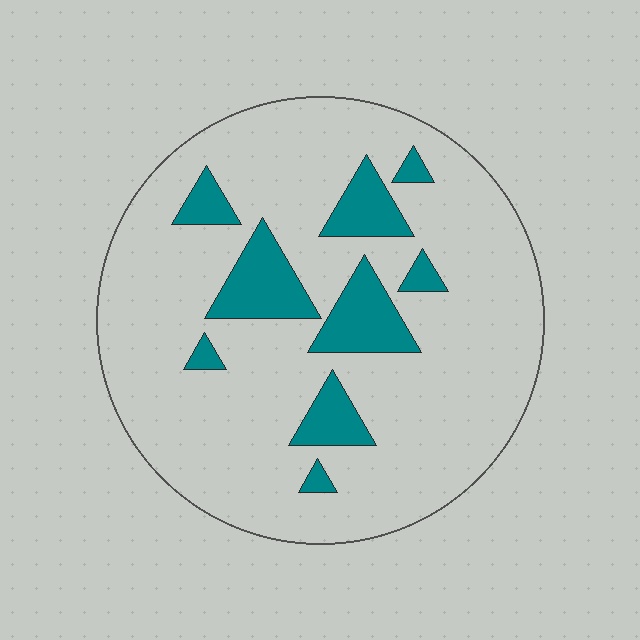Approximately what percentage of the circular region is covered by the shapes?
Approximately 15%.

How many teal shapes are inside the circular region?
9.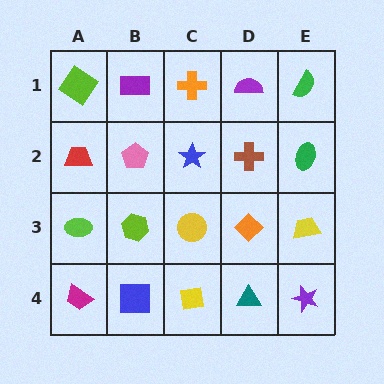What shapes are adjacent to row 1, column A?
A red trapezoid (row 2, column A), a purple rectangle (row 1, column B).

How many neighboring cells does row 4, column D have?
3.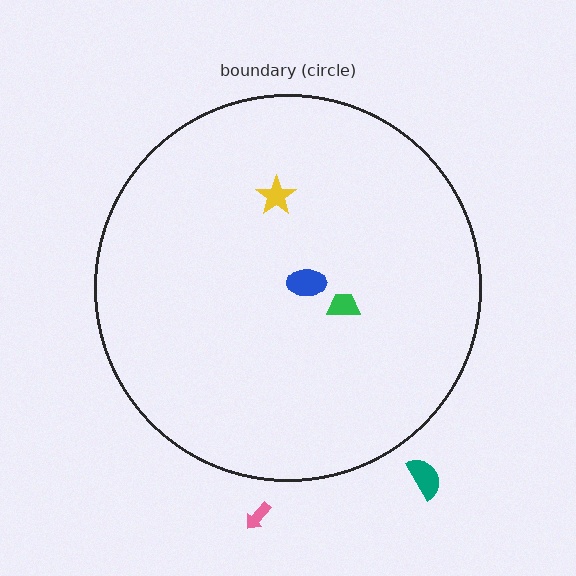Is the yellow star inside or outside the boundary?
Inside.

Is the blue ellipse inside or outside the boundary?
Inside.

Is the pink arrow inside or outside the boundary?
Outside.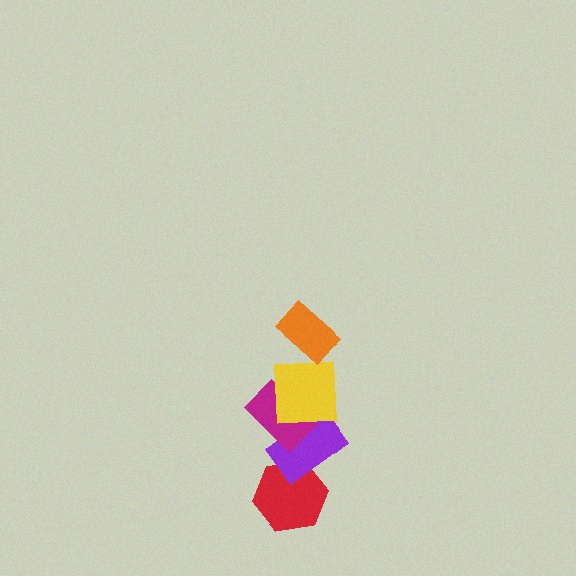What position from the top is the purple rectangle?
The purple rectangle is 4th from the top.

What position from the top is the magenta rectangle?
The magenta rectangle is 3rd from the top.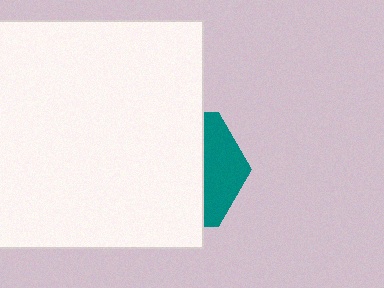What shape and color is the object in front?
The object in front is a white rectangle.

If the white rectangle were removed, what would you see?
You would see the complete teal hexagon.